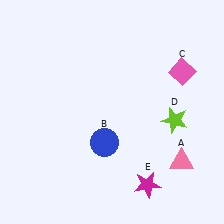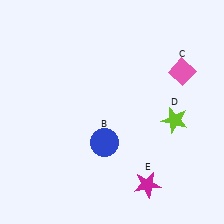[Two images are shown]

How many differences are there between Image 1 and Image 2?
There is 1 difference between the two images.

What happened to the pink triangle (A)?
The pink triangle (A) was removed in Image 2. It was in the bottom-right area of Image 1.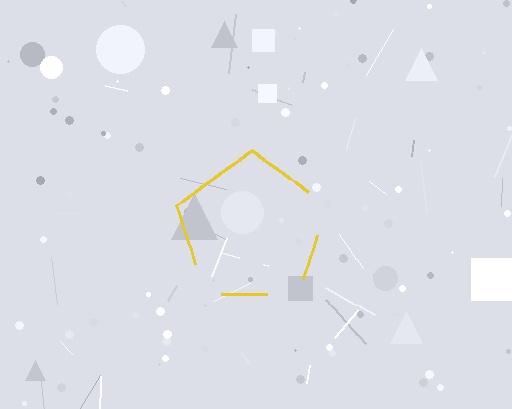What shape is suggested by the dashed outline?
The dashed outline suggests a pentagon.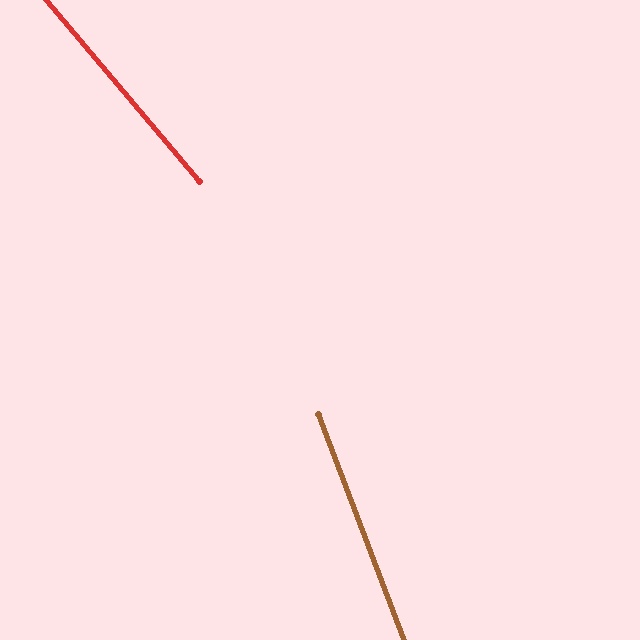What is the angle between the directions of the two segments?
Approximately 19 degrees.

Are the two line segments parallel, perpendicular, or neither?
Neither parallel nor perpendicular — they differ by about 19°.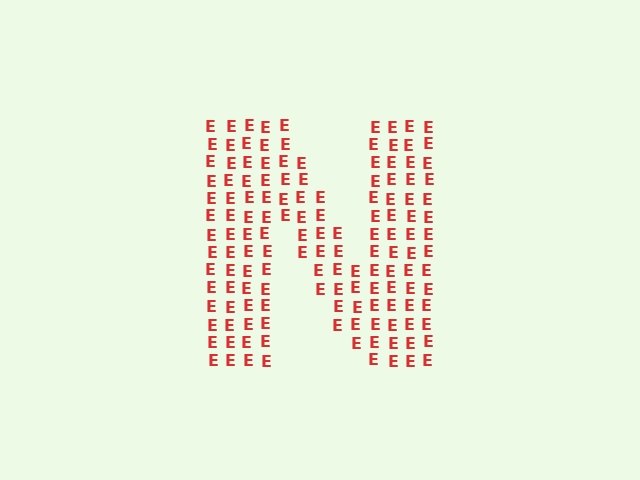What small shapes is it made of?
It is made of small letter E's.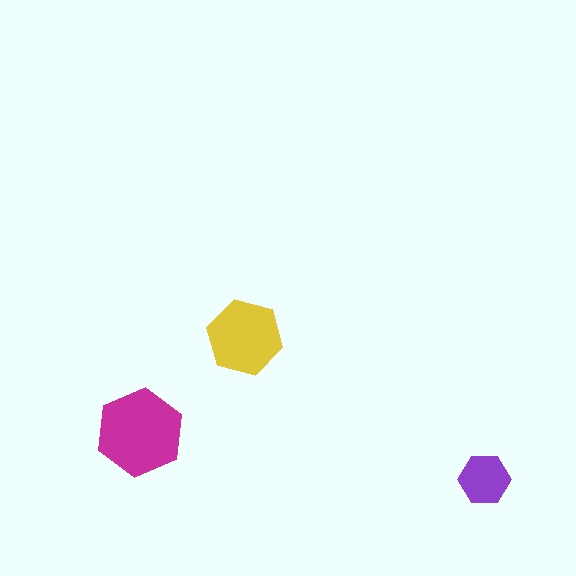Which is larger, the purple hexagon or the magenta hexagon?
The magenta one.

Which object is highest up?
The yellow hexagon is topmost.